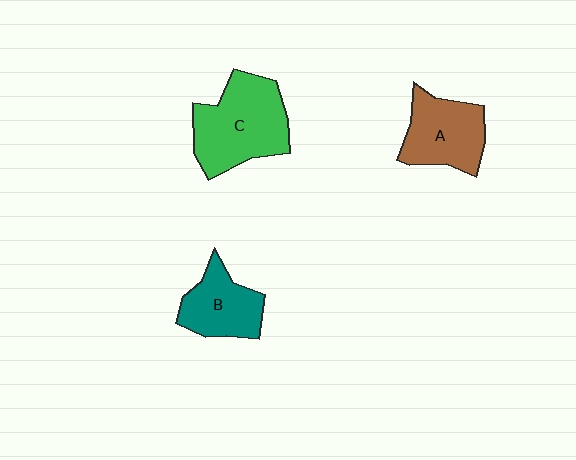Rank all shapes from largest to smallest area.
From largest to smallest: C (green), A (brown), B (teal).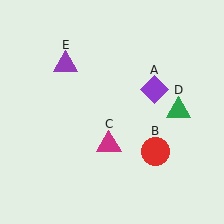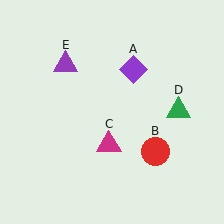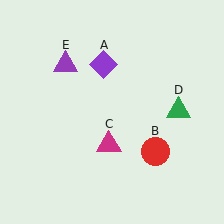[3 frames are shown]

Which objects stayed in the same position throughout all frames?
Red circle (object B) and magenta triangle (object C) and green triangle (object D) and purple triangle (object E) remained stationary.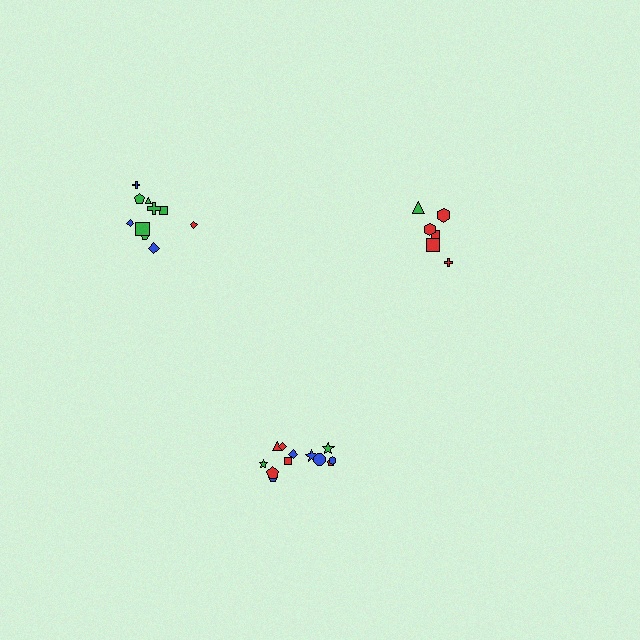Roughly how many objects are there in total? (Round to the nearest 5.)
Roughly 30 objects in total.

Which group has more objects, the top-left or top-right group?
The top-left group.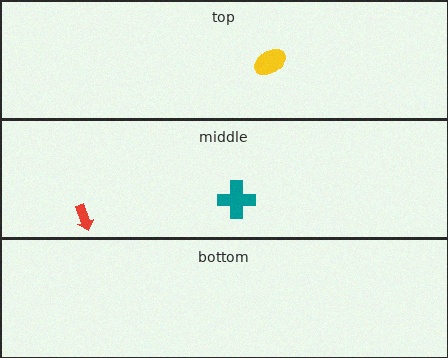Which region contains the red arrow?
The middle region.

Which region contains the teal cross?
The middle region.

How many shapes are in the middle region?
2.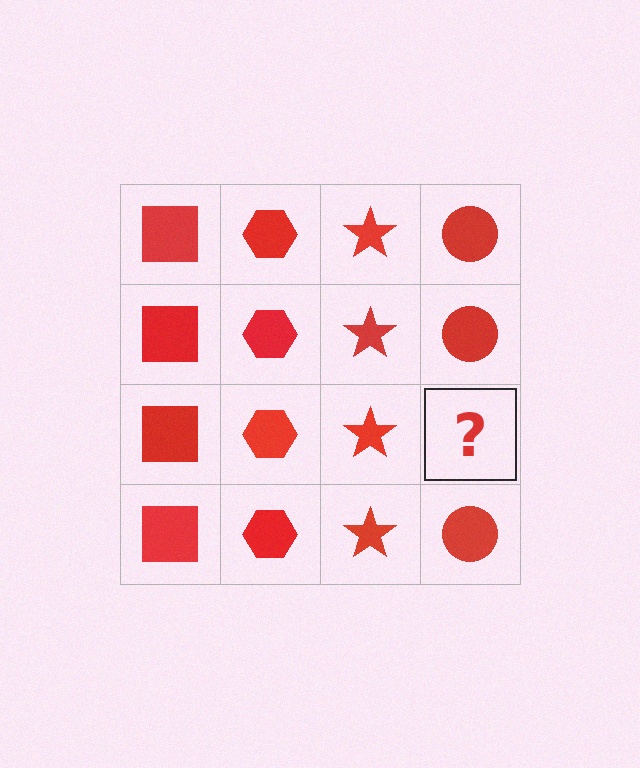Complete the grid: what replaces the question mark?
The question mark should be replaced with a red circle.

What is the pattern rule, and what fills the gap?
The rule is that each column has a consistent shape. The gap should be filled with a red circle.